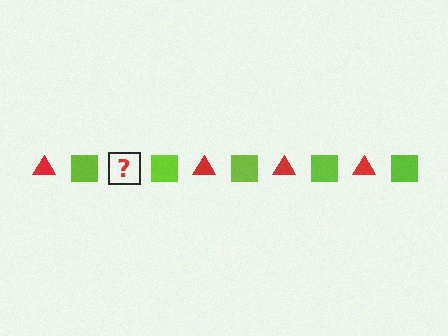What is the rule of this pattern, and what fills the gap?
The rule is that the pattern alternates between red triangle and lime square. The gap should be filled with a red triangle.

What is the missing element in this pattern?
The missing element is a red triangle.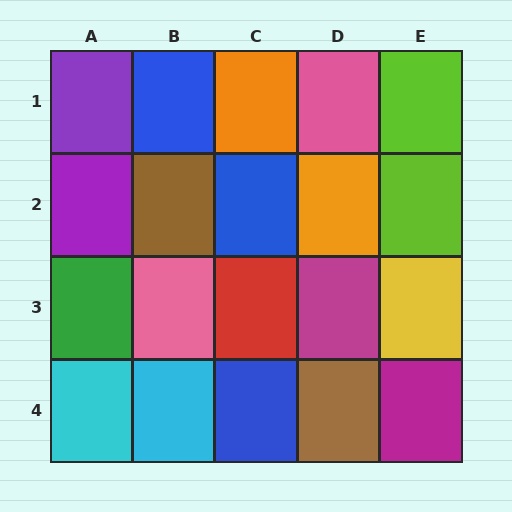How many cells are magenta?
2 cells are magenta.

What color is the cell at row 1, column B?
Blue.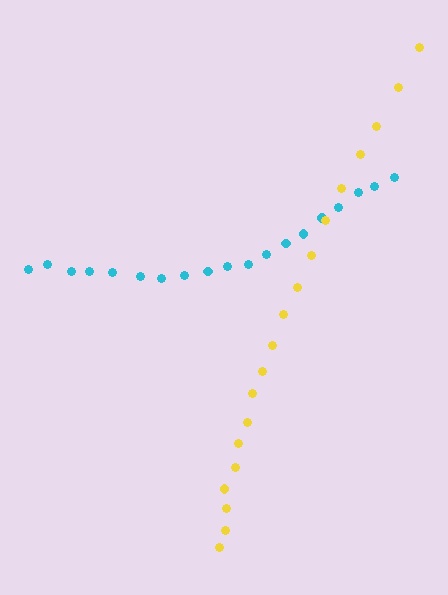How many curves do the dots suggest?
There are 2 distinct paths.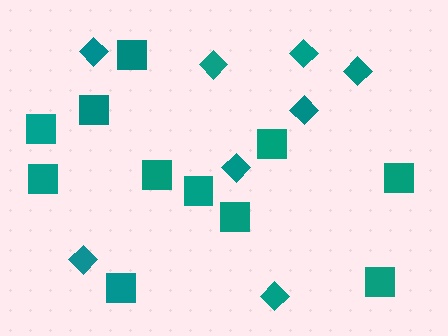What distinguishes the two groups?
There are 2 groups: one group of diamonds (8) and one group of squares (11).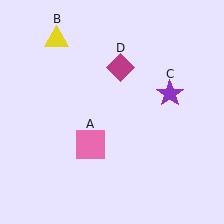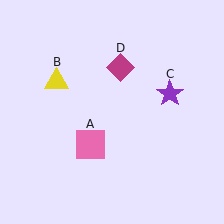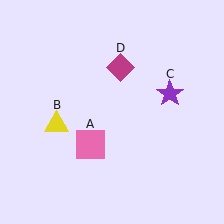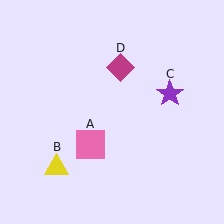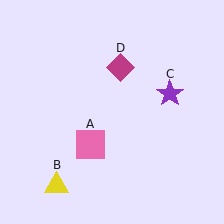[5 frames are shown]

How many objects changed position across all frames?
1 object changed position: yellow triangle (object B).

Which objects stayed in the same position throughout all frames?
Pink square (object A) and purple star (object C) and magenta diamond (object D) remained stationary.